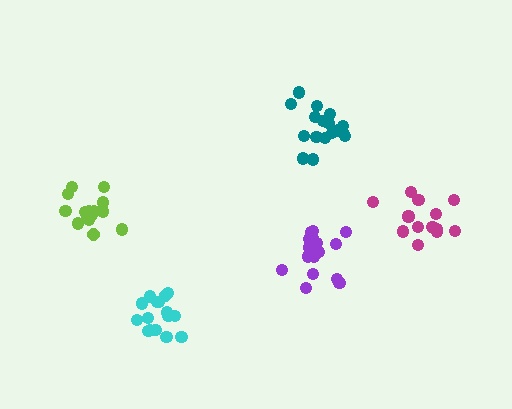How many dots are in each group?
Group 1: 17 dots, Group 2: 16 dots, Group 3: 15 dots, Group 4: 15 dots, Group 5: 16 dots (79 total).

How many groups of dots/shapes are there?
There are 5 groups.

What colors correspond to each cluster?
The clusters are colored: teal, cyan, magenta, lime, purple.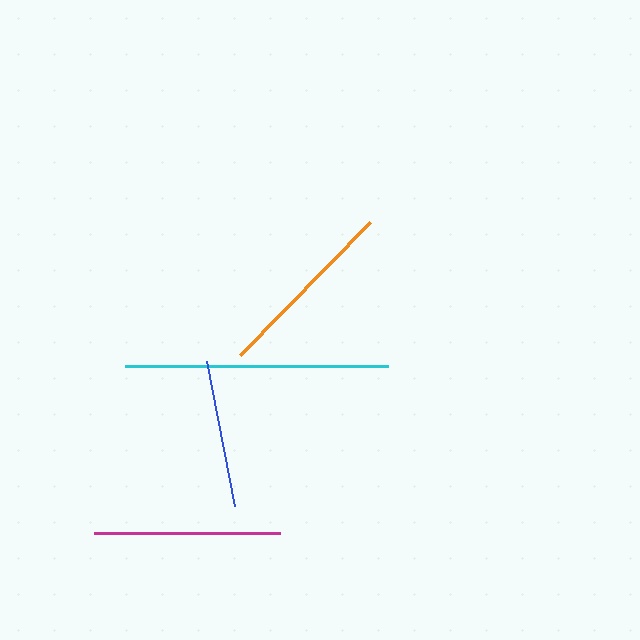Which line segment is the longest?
The cyan line is the longest at approximately 263 pixels.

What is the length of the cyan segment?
The cyan segment is approximately 263 pixels long.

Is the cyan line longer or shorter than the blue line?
The cyan line is longer than the blue line.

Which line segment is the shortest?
The blue line is the shortest at approximately 148 pixels.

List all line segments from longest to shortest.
From longest to shortest: cyan, magenta, orange, blue.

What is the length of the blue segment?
The blue segment is approximately 148 pixels long.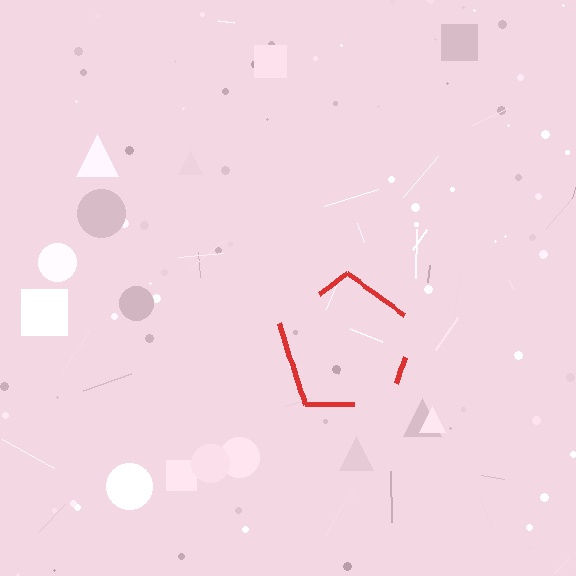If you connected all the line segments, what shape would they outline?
They would outline a pentagon.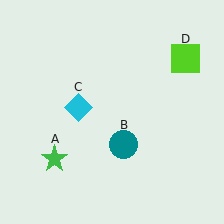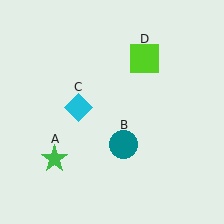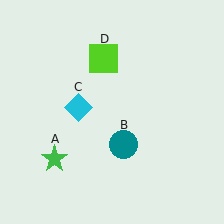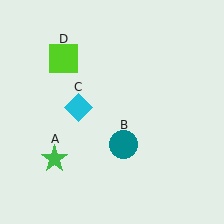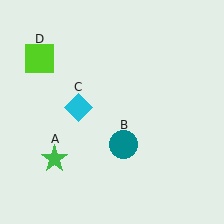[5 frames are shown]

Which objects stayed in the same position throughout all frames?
Green star (object A) and teal circle (object B) and cyan diamond (object C) remained stationary.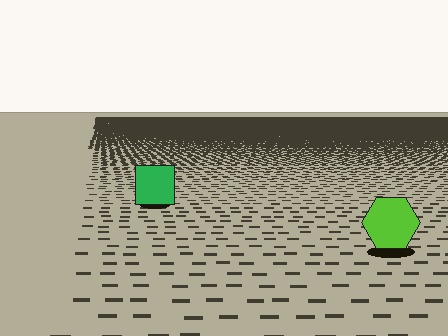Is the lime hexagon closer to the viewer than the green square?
Yes. The lime hexagon is closer — you can tell from the texture gradient: the ground texture is coarser near it.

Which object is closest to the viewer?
The lime hexagon is closest. The texture marks near it are larger and more spread out.